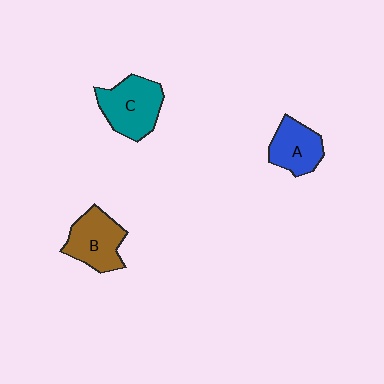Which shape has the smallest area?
Shape A (blue).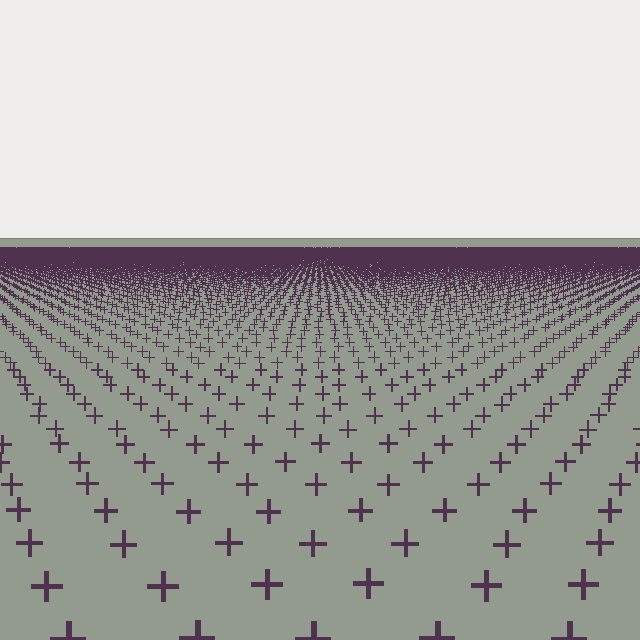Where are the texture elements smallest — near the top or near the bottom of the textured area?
Near the top.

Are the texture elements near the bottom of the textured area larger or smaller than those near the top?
Larger. Near the bottom, elements are closer to the viewer and appear at a bigger on-screen size.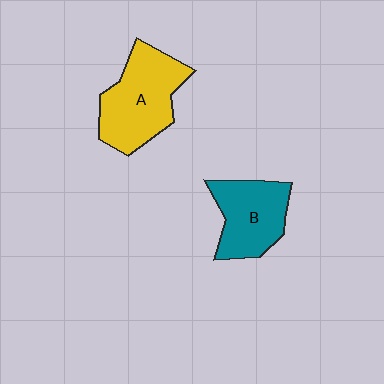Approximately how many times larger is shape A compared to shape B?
Approximately 1.3 times.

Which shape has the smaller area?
Shape B (teal).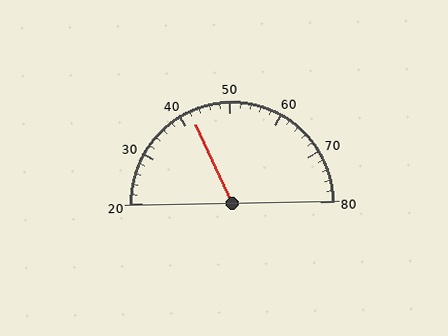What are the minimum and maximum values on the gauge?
The gauge ranges from 20 to 80.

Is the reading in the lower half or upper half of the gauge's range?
The reading is in the lower half of the range (20 to 80).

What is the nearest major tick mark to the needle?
The nearest major tick mark is 40.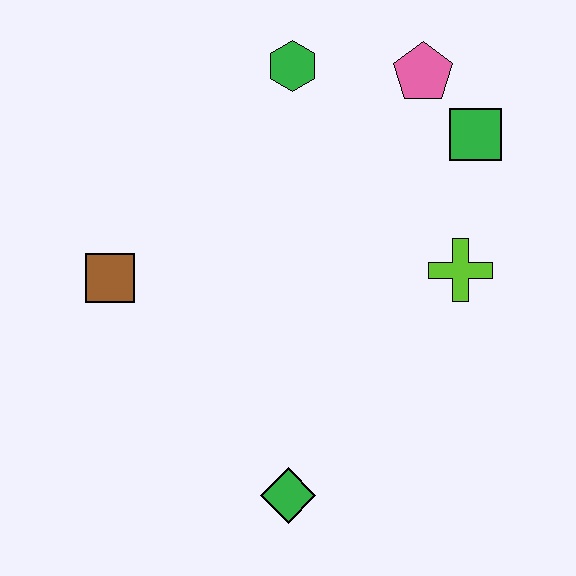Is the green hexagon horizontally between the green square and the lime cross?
No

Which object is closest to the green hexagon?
The pink pentagon is closest to the green hexagon.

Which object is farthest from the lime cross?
The brown square is farthest from the lime cross.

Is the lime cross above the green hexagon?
No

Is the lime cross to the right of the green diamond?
Yes